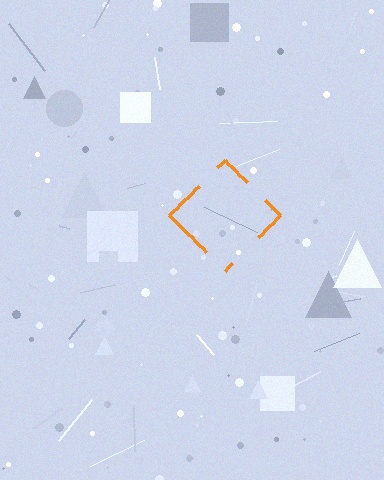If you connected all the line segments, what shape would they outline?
They would outline a diamond.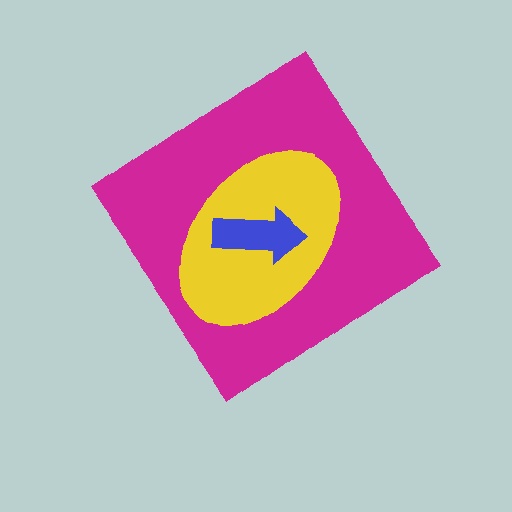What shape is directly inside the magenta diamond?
The yellow ellipse.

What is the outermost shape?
The magenta diamond.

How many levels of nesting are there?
3.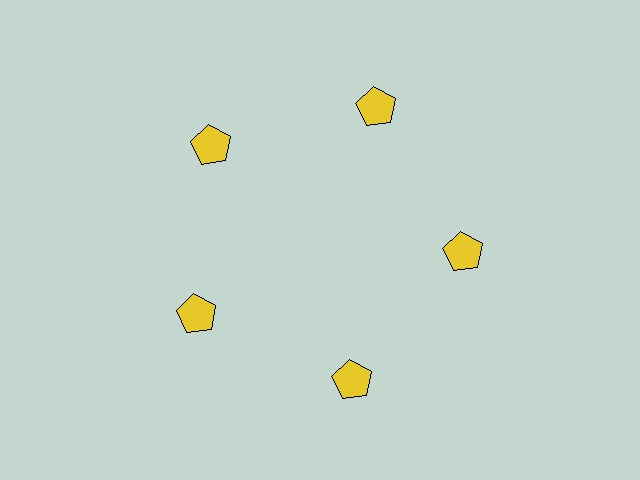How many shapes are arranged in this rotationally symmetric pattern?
There are 5 shapes, arranged in 5 groups of 1.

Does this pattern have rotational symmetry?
Yes, this pattern has 5-fold rotational symmetry. It looks the same after rotating 72 degrees around the center.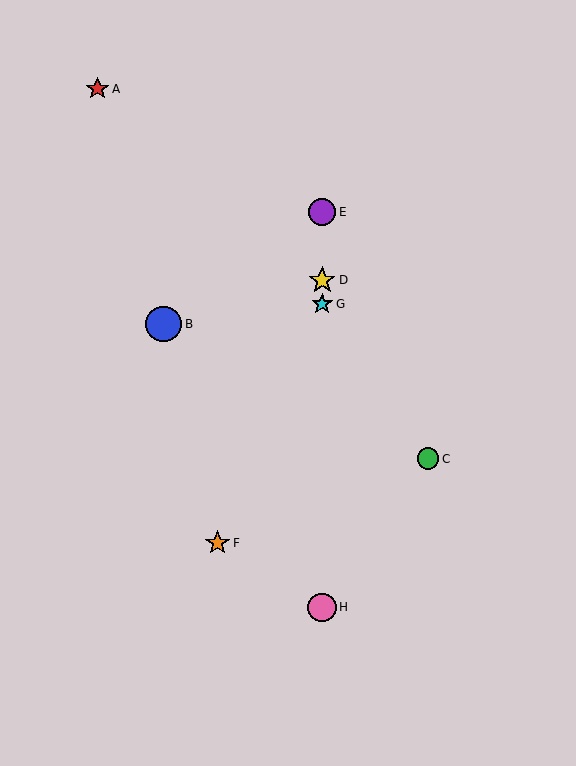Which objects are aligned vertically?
Objects D, E, G, H are aligned vertically.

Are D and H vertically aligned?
Yes, both are at x≈322.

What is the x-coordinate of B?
Object B is at x≈164.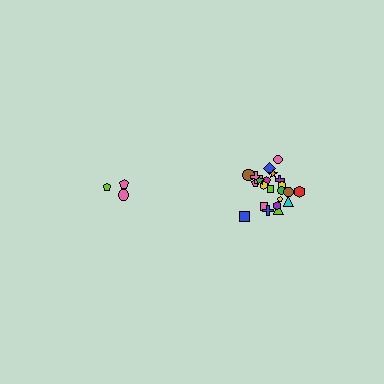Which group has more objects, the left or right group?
The right group.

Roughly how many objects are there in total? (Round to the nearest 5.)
Roughly 25 objects in total.